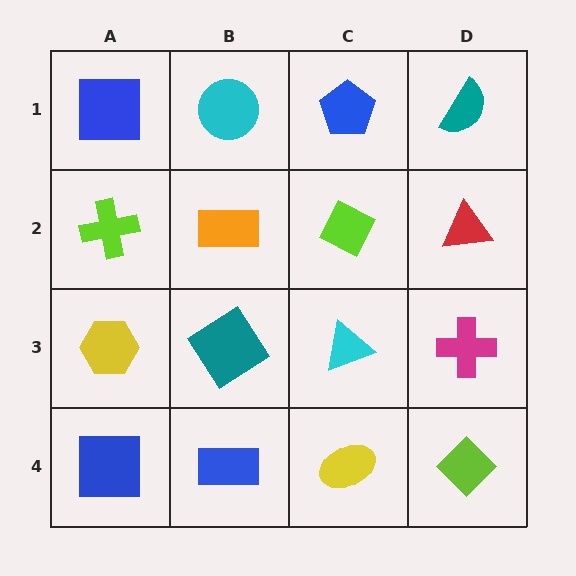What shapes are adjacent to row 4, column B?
A teal diamond (row 3, column B), a blue square (row 4, column A), a yellow ellipse (row 4, column C).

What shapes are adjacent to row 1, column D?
A red triangle (row 2, column D), a blue pentagon (row 1, column C).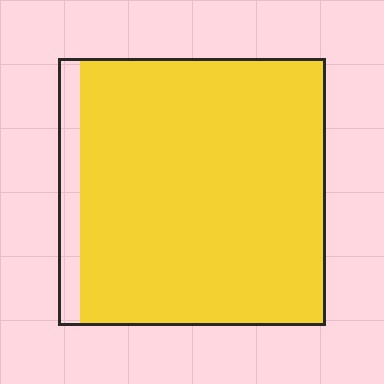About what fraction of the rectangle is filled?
About nine tenths (9/10).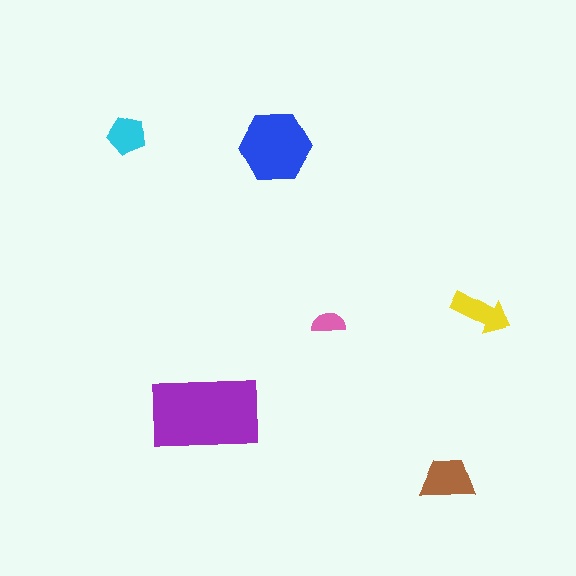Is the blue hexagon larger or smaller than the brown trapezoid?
Larger.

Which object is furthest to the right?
The yellow arrow is rightmost.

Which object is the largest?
The purple rectangle.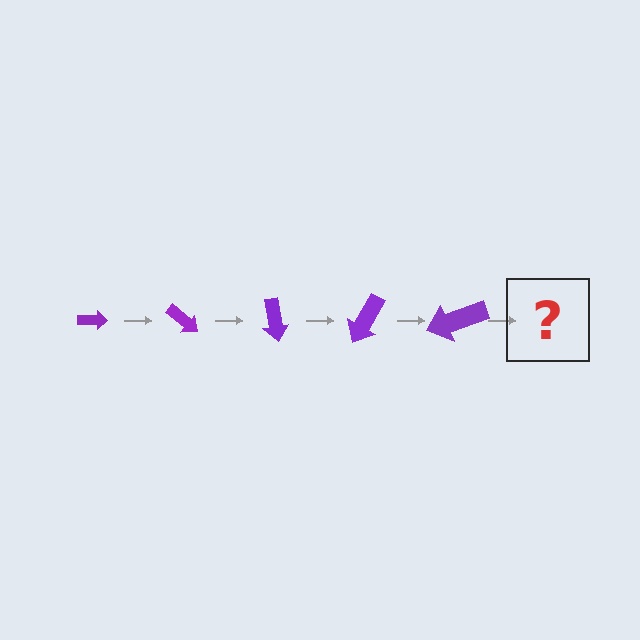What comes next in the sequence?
The next element should be an arrow, larger than the previous one and rotated 200 degrees from the start.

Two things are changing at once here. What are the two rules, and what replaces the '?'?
The two rules are that the arrow grows larger each step and it rotates 40 degrees each step. The '?' should be an arrow, larger than the previous one and rotated 200 degrees from the start.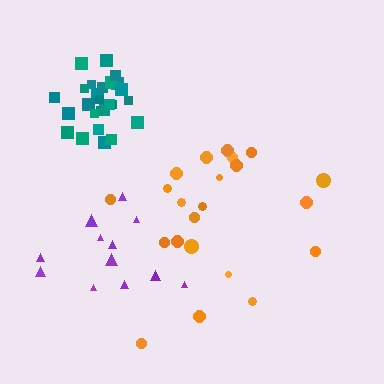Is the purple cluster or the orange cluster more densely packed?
Purple.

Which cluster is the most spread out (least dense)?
Orange.